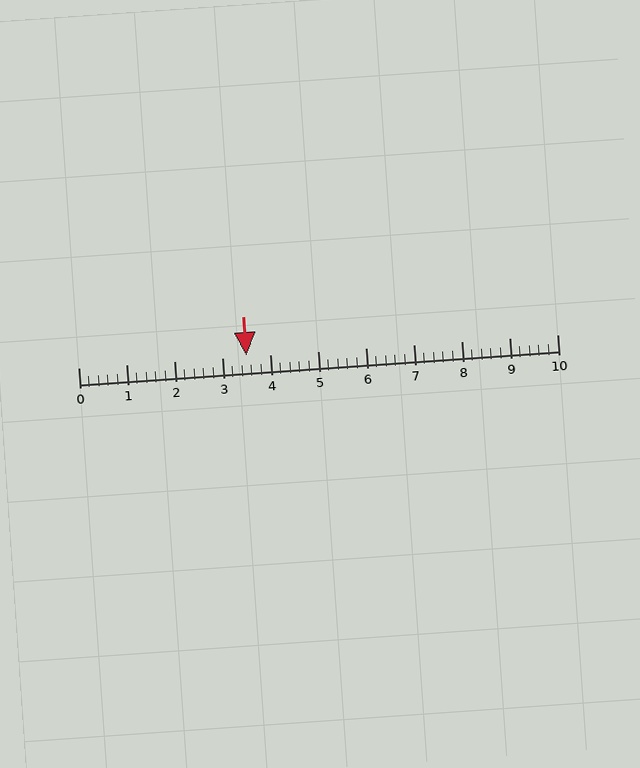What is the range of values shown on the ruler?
The ruler shows values from 0 to 10.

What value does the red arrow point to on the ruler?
The red arrow points to approximately 3.5.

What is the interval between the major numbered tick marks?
The major tick marks are spaced 1 units apart.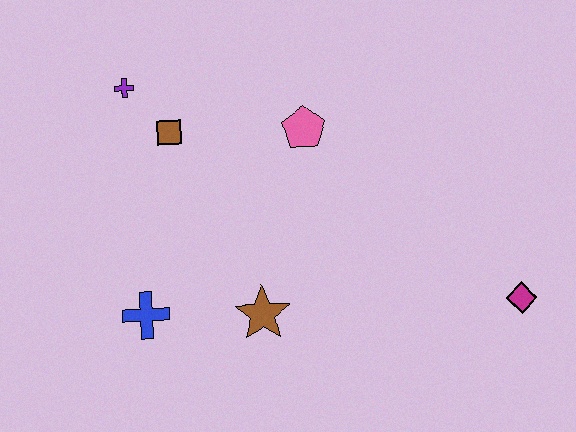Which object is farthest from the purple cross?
The magenta diamond is farthest from the purple cross.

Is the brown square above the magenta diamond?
Yes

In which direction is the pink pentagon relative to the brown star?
The pink pentagon is above the brown star.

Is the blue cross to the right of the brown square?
No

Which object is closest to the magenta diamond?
The brown star is closest to the magenta diamond.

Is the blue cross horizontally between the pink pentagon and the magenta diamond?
No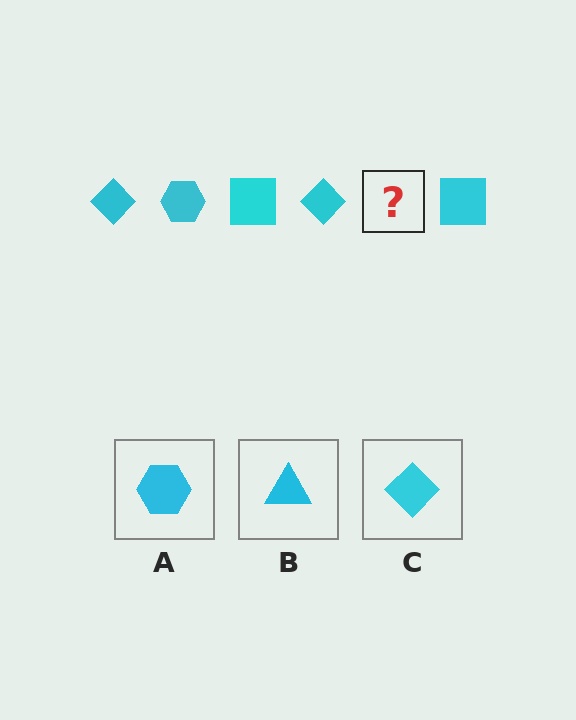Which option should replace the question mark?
Option A.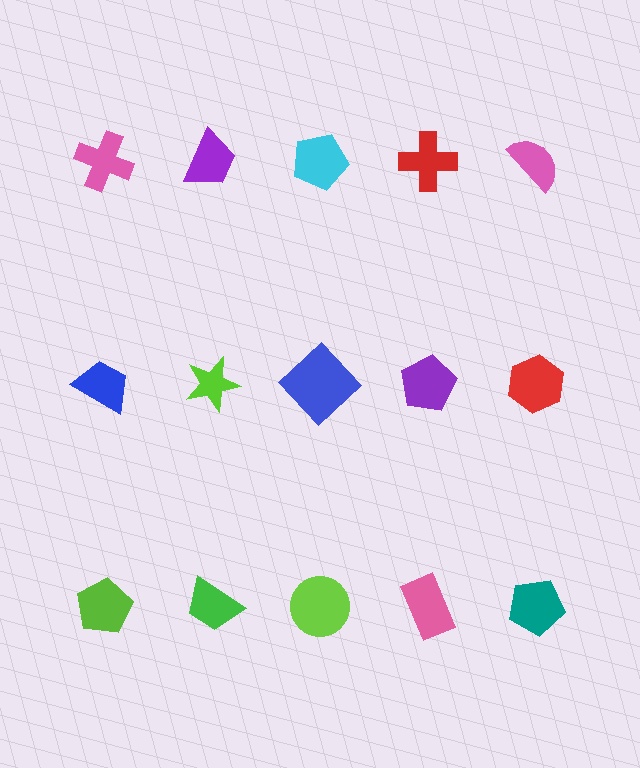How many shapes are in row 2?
5 shapes.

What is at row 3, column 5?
A teal pentagon.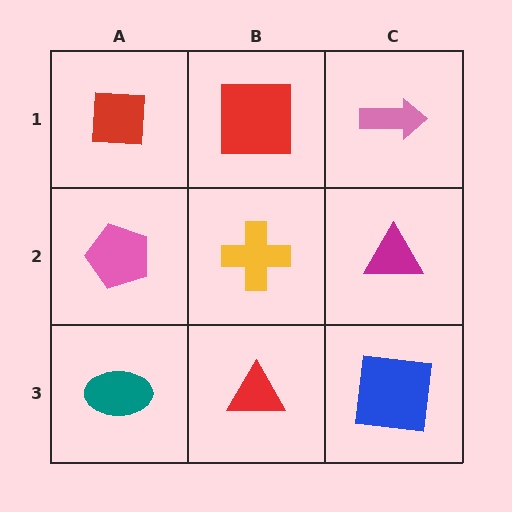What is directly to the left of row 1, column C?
A red square.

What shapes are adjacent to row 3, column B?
A yellow cross (row 2, column B), a teal ellipse (row 3, column A), a blue square (row 3, column C).